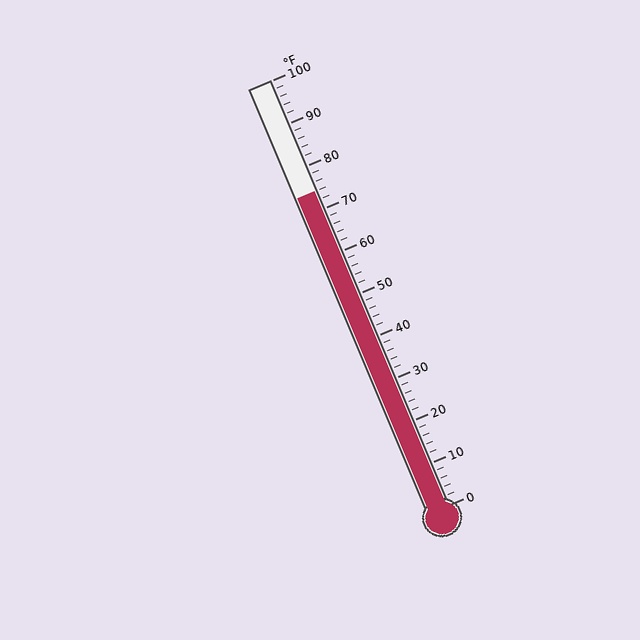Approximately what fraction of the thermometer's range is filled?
The thermometer is filled to approximately 75% of its range.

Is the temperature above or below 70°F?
The temperature is above 70°F.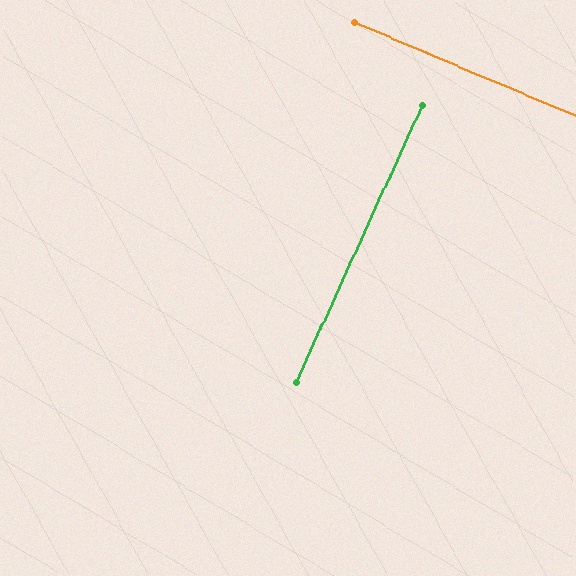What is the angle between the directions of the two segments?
Approximately 88 degrees.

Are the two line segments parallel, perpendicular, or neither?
Perpendicular — they meet at approximately 88°.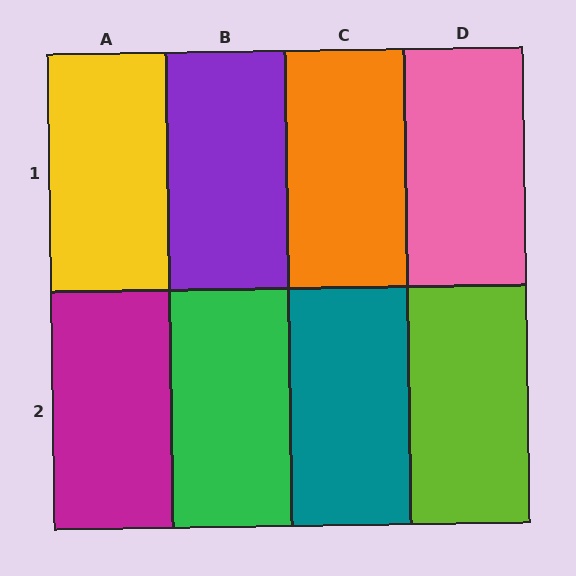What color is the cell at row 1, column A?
Yellow.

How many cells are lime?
1 cell is lime.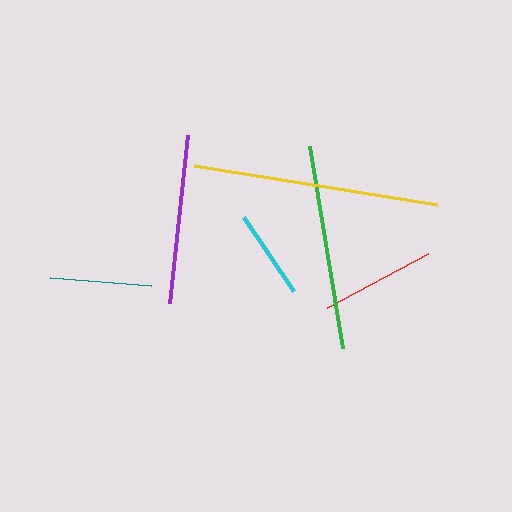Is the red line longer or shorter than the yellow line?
The yellow line is longer than the red line.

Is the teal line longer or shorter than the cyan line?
The teal line is longer than the cyan line.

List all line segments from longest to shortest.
From longest to shortest: yellow, green, purple, red, teal, cyan.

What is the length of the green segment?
The green segment is approximately 205 pixels long.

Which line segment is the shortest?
The cyan line is the shortest at approximately 89 pixels.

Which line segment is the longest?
The yellow line is the longest at approximately 246 pixels.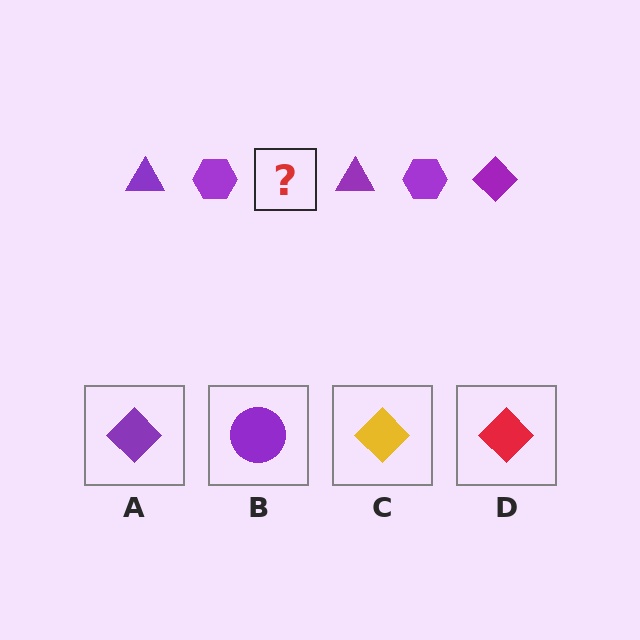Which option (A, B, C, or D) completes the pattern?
A.